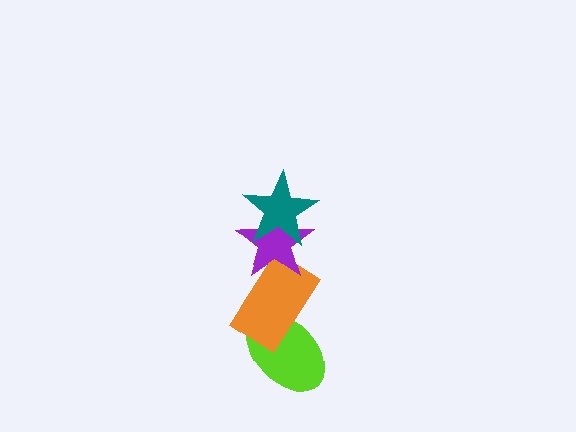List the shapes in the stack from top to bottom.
From top to bottom: the teal star, the purple star, the orange rectangle, the lime ellipse.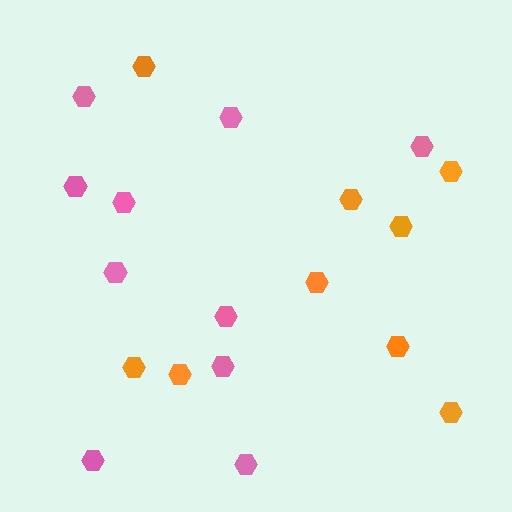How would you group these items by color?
There are 2 groups: one group of orange hexagons (9) and one group of pink hexagons (10).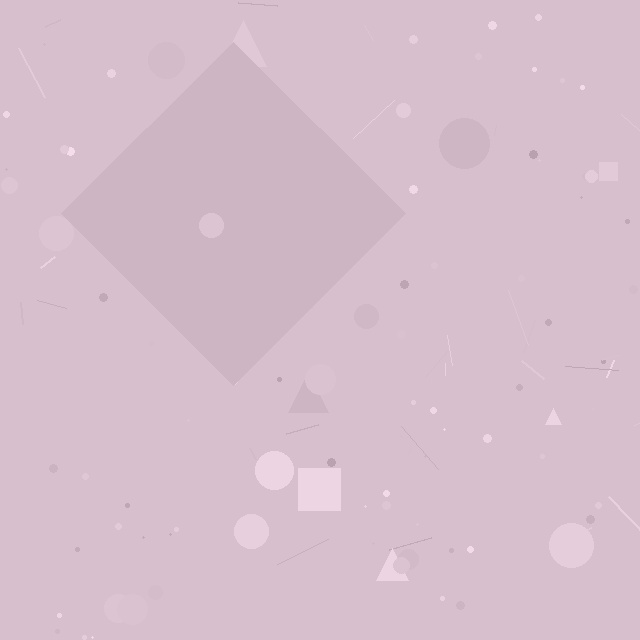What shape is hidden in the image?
A diamond is hidden in the image.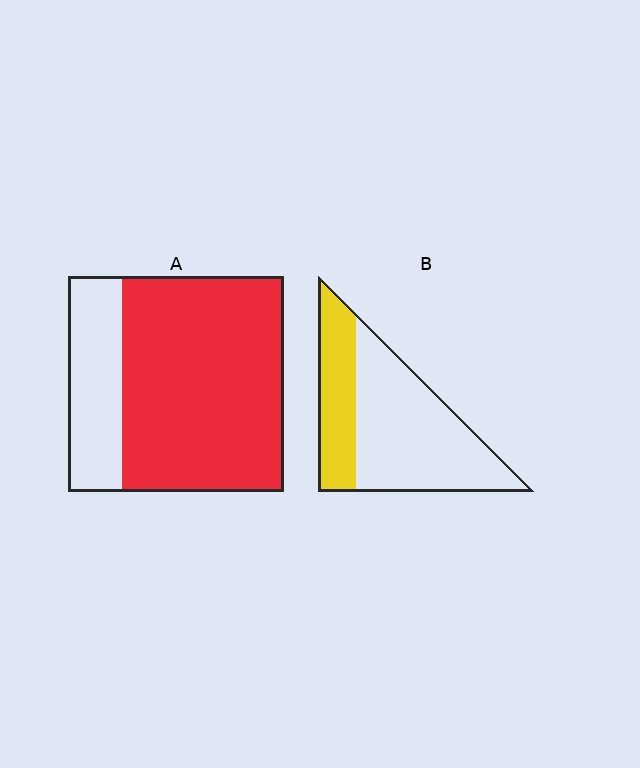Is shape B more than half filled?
No.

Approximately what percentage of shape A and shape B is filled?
A is approximately 75% and B is approximately 30%.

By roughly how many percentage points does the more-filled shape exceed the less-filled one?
By roughly 45 percentage points (A over B).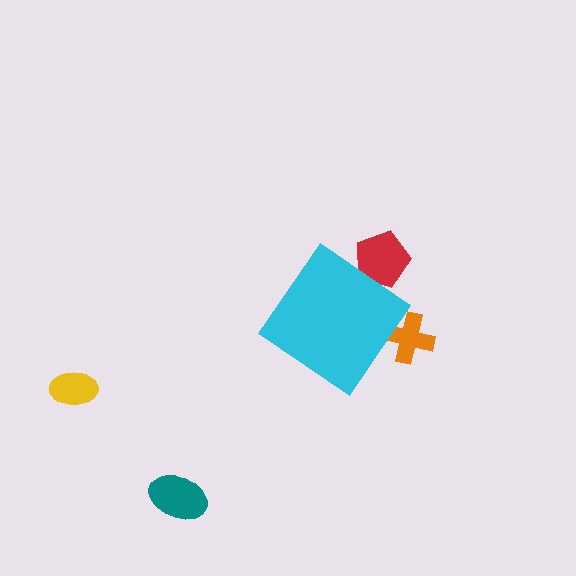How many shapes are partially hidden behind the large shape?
3 shapes are partially hidden.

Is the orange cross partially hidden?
Yes, the orange cross is partially hidden behind the cyan diamond.